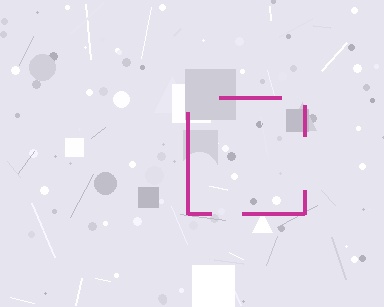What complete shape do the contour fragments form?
The contour fragments form a square.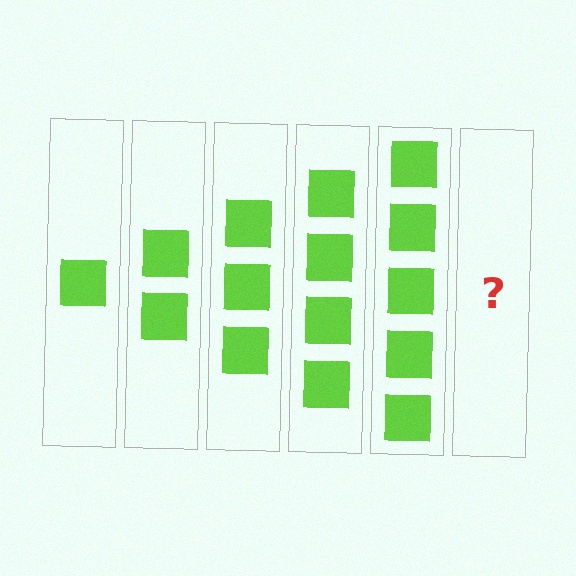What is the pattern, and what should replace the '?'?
The pattern is that each step adds one more square. The '?' should be 6 squares.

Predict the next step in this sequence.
The next step is 6 squares.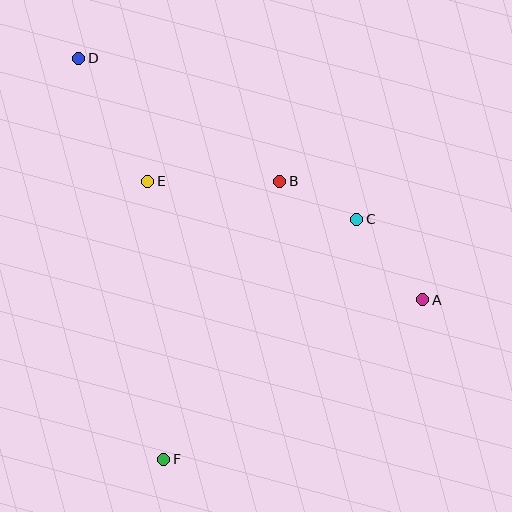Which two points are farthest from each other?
Points A and D are farthest from each other.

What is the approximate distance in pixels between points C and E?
The distance between C and E is approximately 212 pixels.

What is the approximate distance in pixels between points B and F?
The distance between B and F is approximately 301 pixels.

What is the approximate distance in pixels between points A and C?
The distance between A and C is approximately 104 pixels.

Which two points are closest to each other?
Points B and C are closest to each other.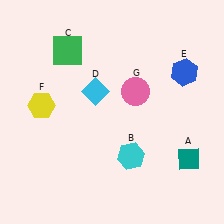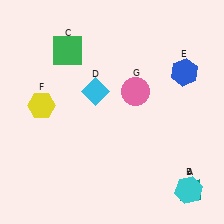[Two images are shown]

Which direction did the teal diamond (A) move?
The teal diamond (A) moved down.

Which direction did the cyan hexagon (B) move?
The cyan hexagon (B) moved right.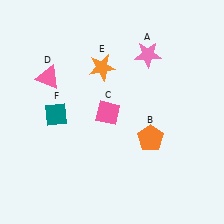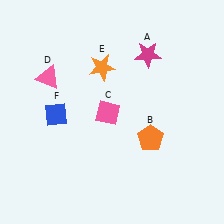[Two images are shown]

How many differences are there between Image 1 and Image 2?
There are 2 differences between the two images.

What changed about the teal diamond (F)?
In Image 1, F is teal. In Image 2, it changed to blue.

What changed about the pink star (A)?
In Image 1, A is pink. In Image 2, it changed to magenta.